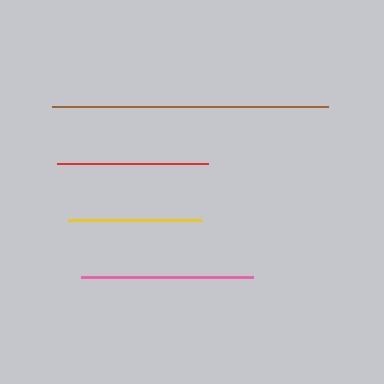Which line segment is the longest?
The brown line is the longest at approximately 276 pixels.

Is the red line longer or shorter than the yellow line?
The red line is longer than the yellow line.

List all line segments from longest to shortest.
From longest to shortest: brown, pink, red, yellow.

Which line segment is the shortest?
The yellow line is the shortest at approximately 135 pixels.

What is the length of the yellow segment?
The yellow segment is approximately 135 pixels long.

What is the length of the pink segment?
The pink segment is approximately 172 pixels long.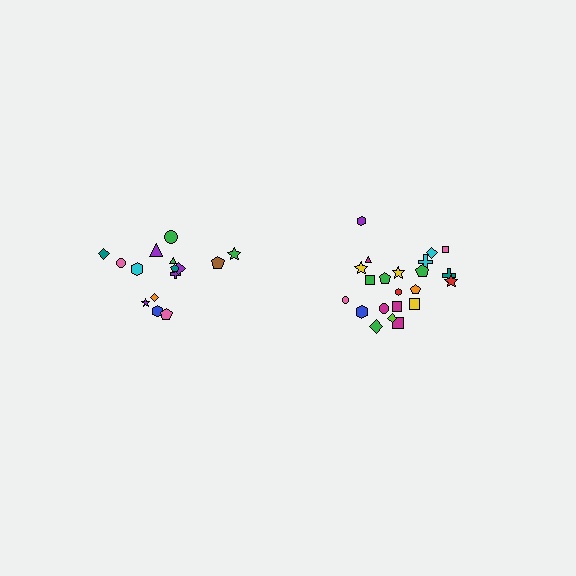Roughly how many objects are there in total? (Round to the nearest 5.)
Roughly 35 objects in total.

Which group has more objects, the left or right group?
The right group.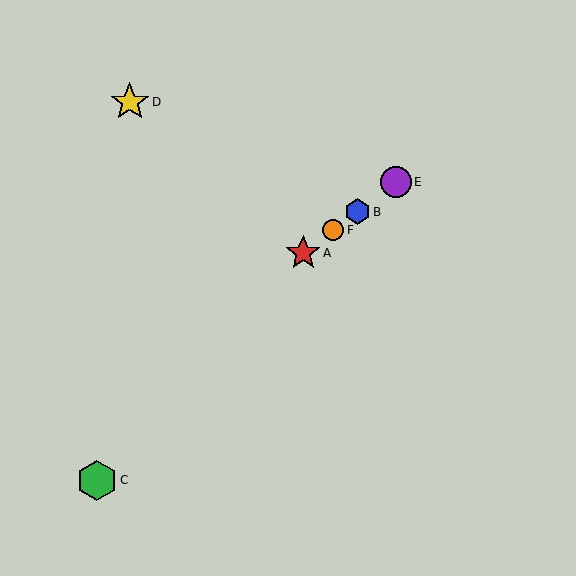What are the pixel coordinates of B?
Object B is at (357, 212).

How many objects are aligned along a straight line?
4 objects (A, B, E, F) are aligned along a straight line.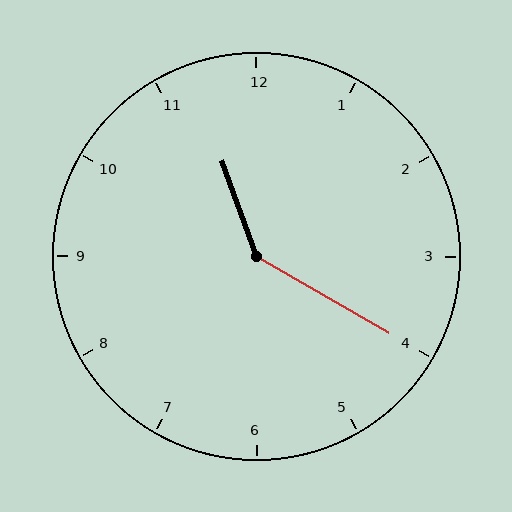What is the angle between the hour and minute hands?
Approximately 140 degrees.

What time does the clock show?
11:20.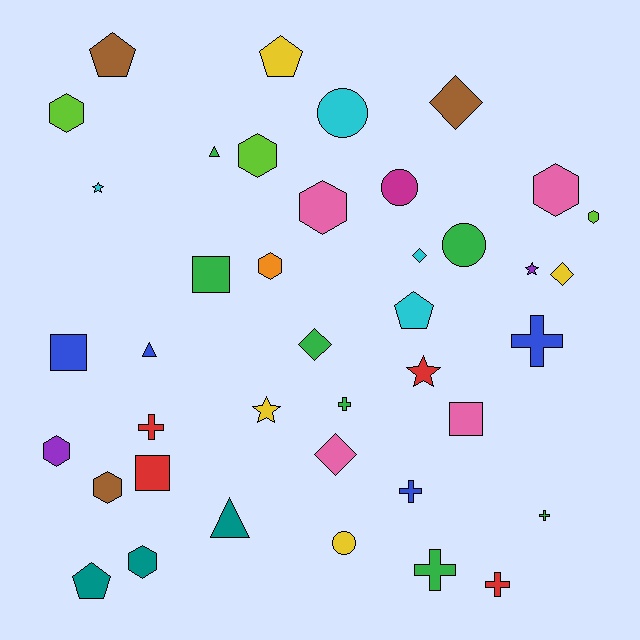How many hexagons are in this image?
There are 9 hexagons.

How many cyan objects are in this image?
There are 4 cyan objects.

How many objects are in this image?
There are 40 objects.